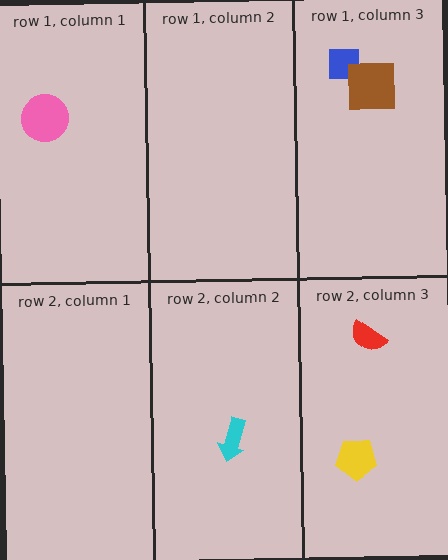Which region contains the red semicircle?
The row 2, column 3 region.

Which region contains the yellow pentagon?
The row 2, column 3 region.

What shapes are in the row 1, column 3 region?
The blue square, the brown square.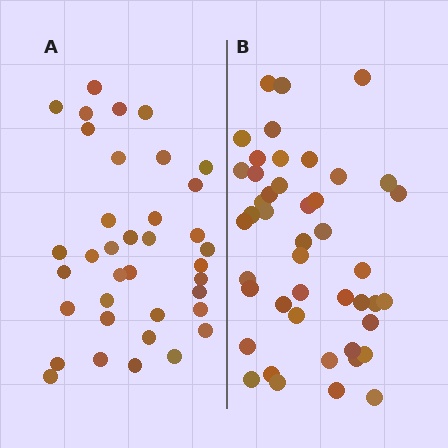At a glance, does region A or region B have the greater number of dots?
Region B (the right region) has more dots.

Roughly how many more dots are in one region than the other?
Region B has roughly 8 or so more dots than region A.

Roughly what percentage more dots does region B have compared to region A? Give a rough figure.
About 20% more.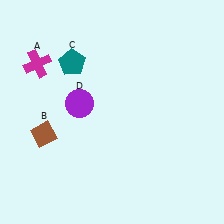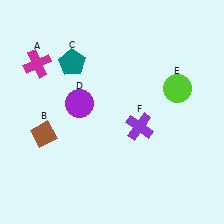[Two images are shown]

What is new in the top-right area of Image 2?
A lime circle (E) was added in the top-right area of Image 2.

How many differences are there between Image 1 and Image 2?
There are 2 differences between the two images.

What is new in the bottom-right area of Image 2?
A purple cross (F) was added in the bottom-right area of Image 2.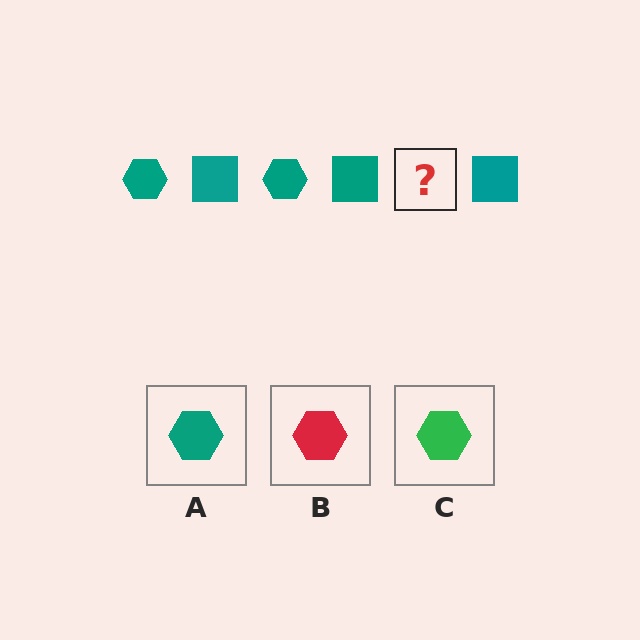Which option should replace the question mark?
Option A.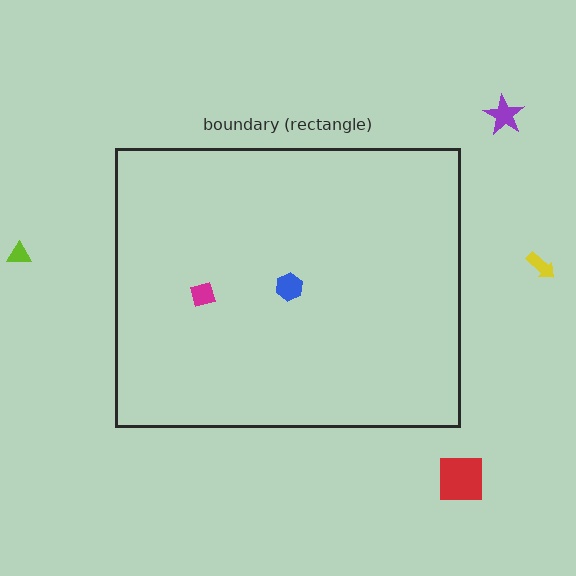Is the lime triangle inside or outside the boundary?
Outside.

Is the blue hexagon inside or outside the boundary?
Inside.